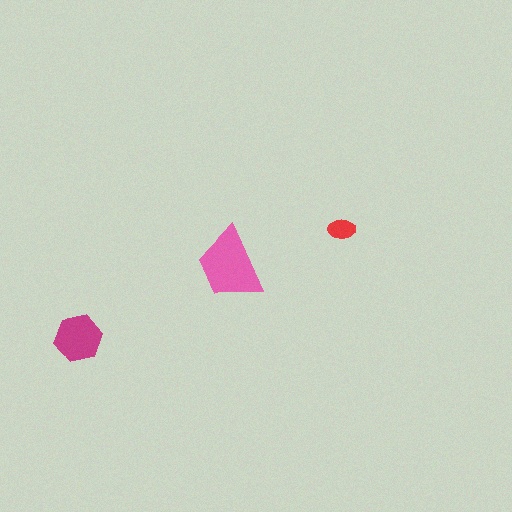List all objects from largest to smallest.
The pink trapezoid, the magenta hexagon, the red ellipse.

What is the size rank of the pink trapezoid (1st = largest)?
1st.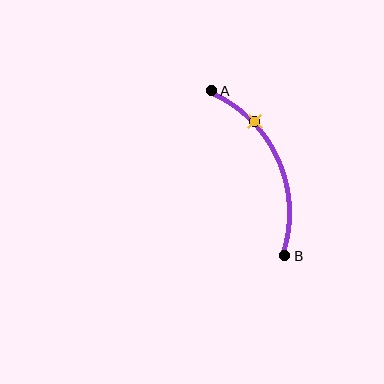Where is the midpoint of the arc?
The arc midpoint is the point on the curve farthest from the straight line joining A and B. It sits to the right of that line.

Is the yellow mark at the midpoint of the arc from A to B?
No. The yellow mark lies on the arc but is closer to endpoint A. The arc midpoint would be at the point on the curve equidistant along the arc from both A and B.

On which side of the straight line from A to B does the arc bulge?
The arc bulges to the right of the straight line connecting A and B.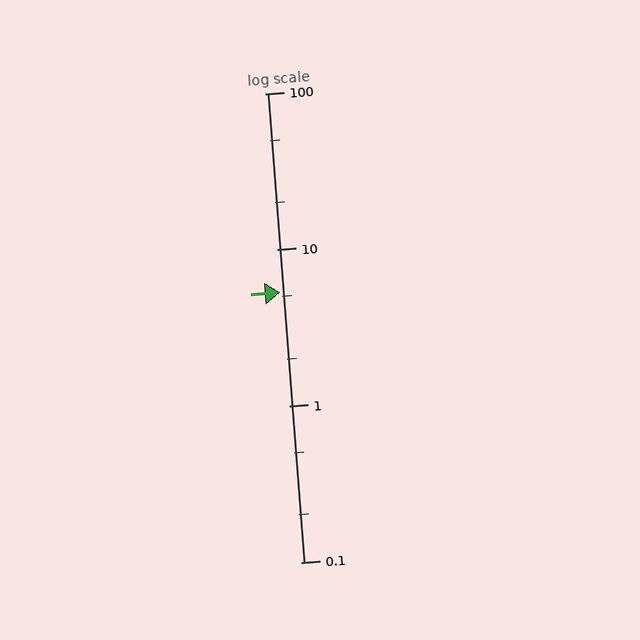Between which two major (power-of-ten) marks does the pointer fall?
The pointer is between 1 and 10.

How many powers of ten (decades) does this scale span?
The scale spans 3 decades, from 0.1 to 100.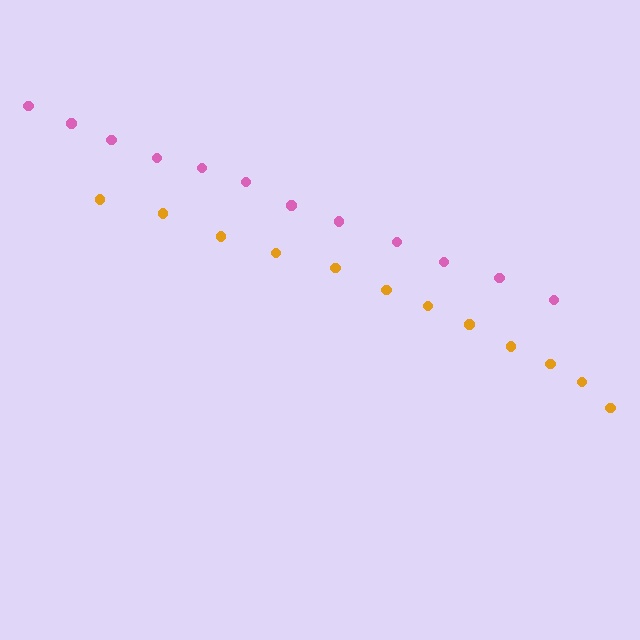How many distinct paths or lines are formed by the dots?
There are 2 distinct paths.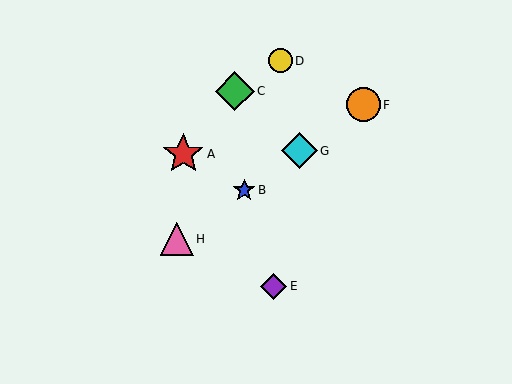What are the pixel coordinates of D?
Object D is at (280, 61).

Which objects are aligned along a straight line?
Objects B, F, G, H are aligned along a straight line.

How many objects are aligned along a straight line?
4 objects (B, F, G, H) are aligned along a straight line.